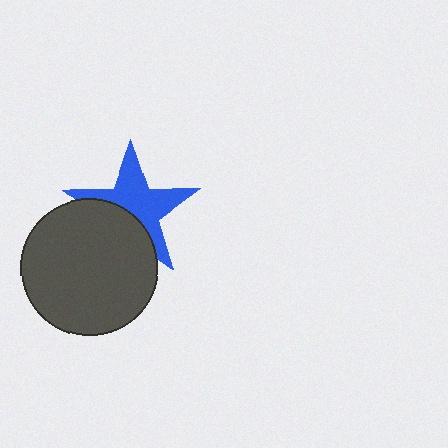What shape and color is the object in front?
The object in front is a dark gray circle.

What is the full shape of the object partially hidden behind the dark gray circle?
The partially hidden object is a blue star.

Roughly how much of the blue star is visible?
About half of it is visible (roughly 61%).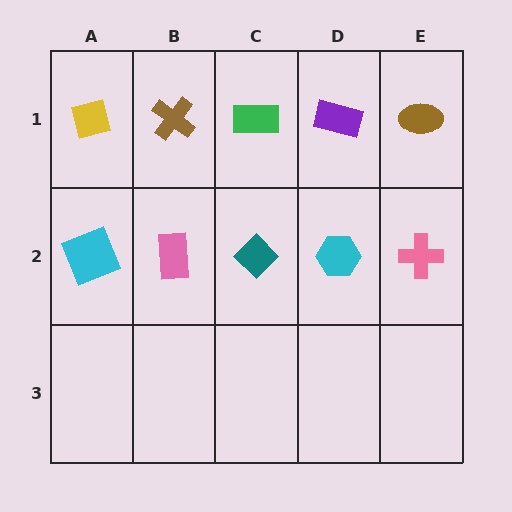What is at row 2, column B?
A pink rectangle.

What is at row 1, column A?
A yellow square.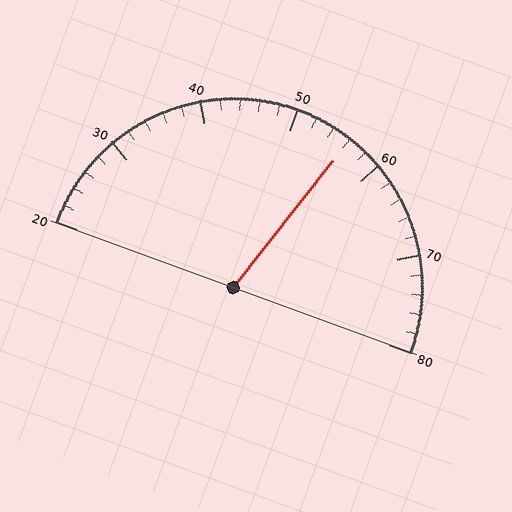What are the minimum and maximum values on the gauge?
The gauge ranges from 20 to 80.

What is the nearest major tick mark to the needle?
The nearest major tick mark is 60.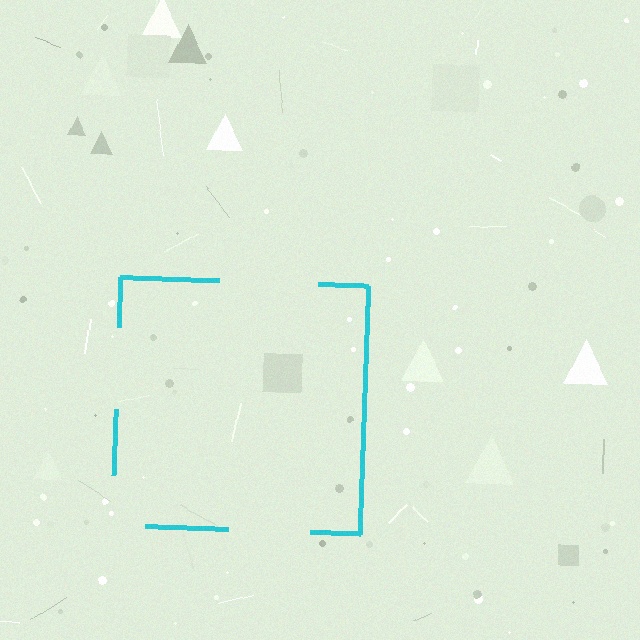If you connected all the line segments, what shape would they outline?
They would outline a square.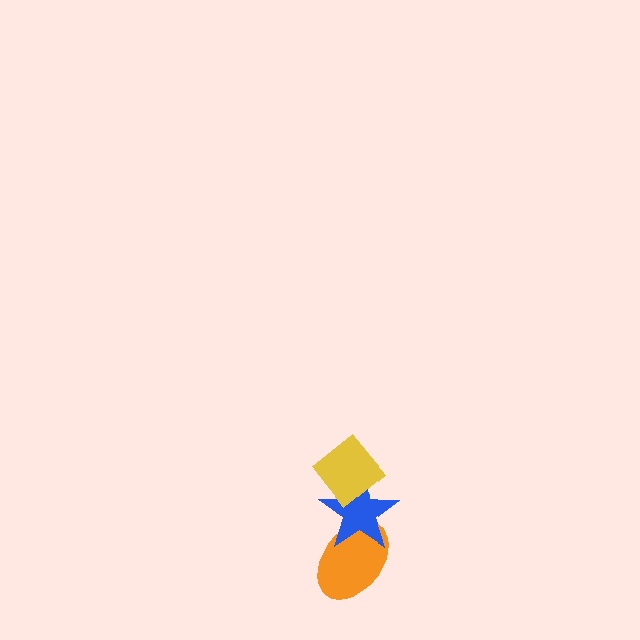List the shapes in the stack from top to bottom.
From top to bottom: the yellow diamond, the blue star, the orange ellipse.